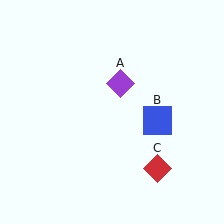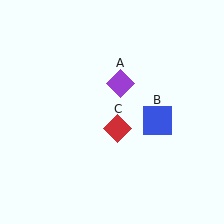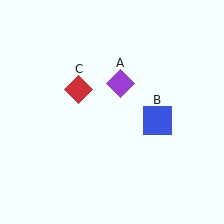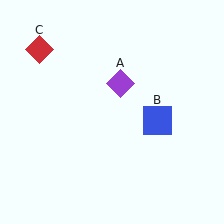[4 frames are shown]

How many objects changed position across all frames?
1 object changed position: red diamond (object C).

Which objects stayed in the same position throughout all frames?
Purple diamond (object A) and blue square (object B) remained stationary.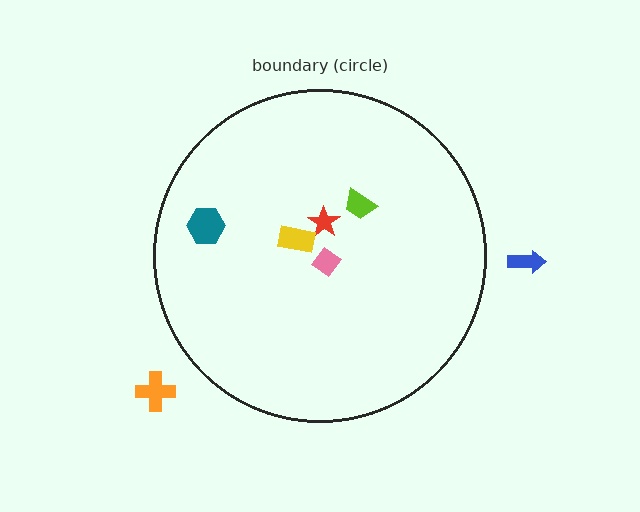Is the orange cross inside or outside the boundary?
Outside.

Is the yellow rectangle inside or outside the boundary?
Inside.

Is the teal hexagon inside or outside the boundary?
Inside.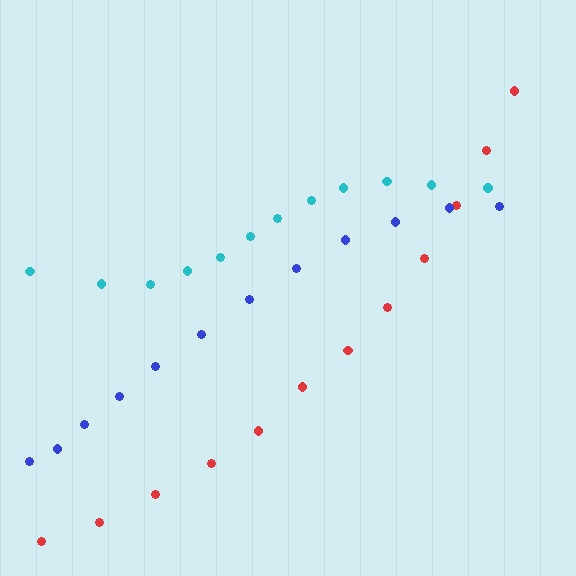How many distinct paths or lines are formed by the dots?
There are 3 distinct paths.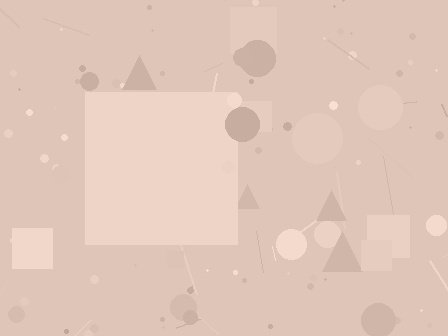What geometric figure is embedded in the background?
A square is embedded in the background.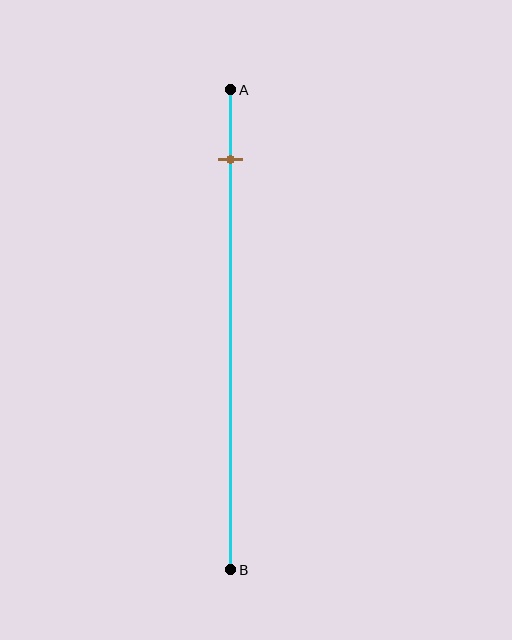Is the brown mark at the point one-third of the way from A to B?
No, the mark is at about 15% from A, not at the 33% one-third point.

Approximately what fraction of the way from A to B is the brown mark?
The brown mark is approximately 15% of the way from A to B.